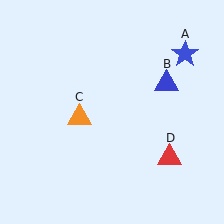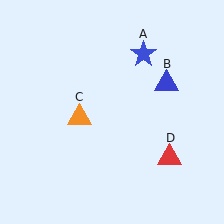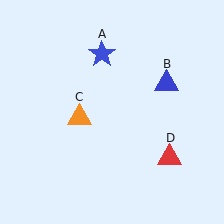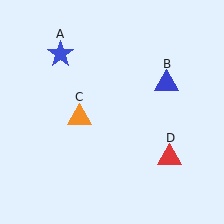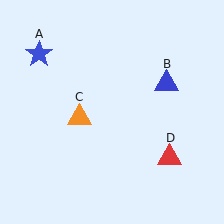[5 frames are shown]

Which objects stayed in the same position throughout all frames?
Blue triangle (object B) and orange triangle (object C) and red triangle (object D) remained stationary.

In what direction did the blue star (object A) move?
The blue star (object A) moved left.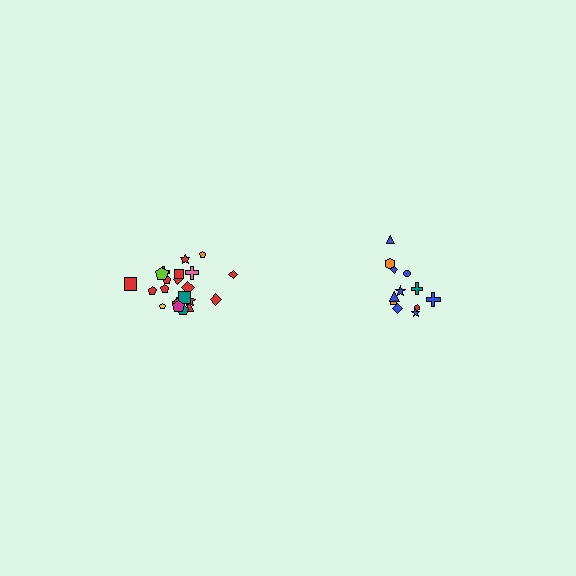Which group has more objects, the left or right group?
The left group.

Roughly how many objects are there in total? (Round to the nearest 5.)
Roughly 35 objects in total.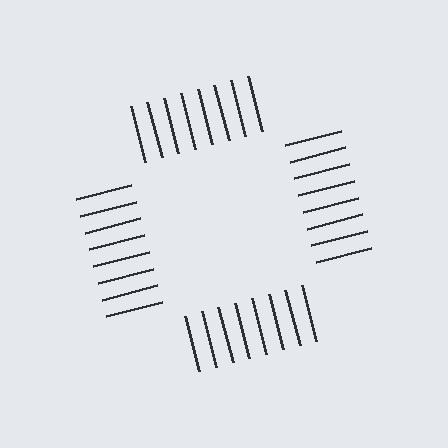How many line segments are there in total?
32 — 8 along each of the 4 edges.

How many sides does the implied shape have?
4 sides — the line-ends trace a square.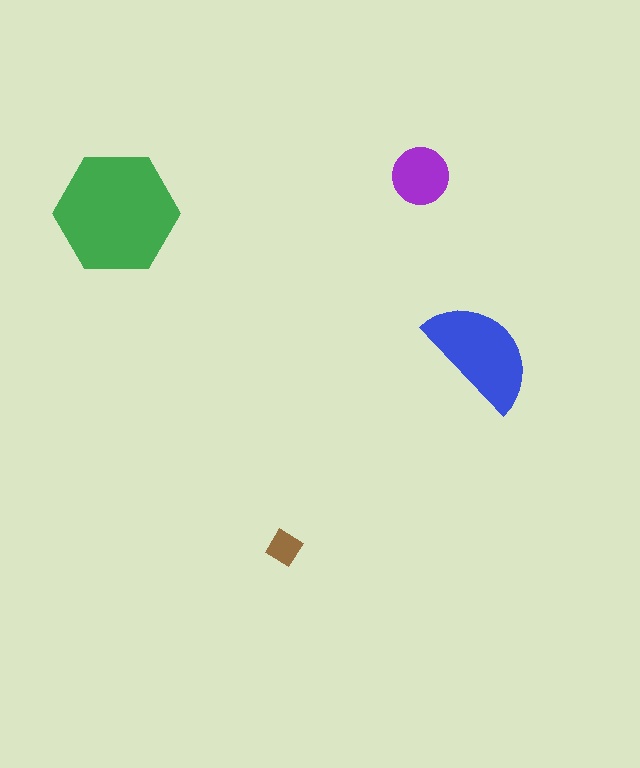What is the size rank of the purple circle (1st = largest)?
3rd.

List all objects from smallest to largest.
The brown diamond, the purple circle, the blue semicircle, the green hexagon.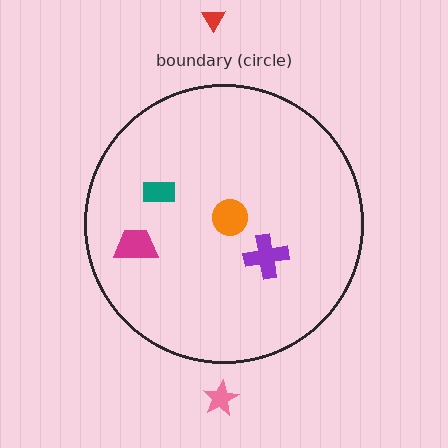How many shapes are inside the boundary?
4 inside, 2 outside.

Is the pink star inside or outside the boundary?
Outside.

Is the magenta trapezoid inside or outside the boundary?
Inside.